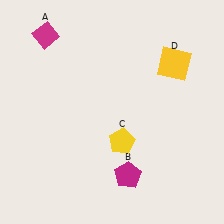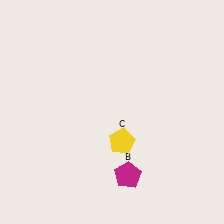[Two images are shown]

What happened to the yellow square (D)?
The yellow square (D) was removed in Image 2. It was in the top-right area of Image 1.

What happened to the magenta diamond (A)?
The magenta diamond (A) was removed in Image 2. It was in the top-left area of Image 1.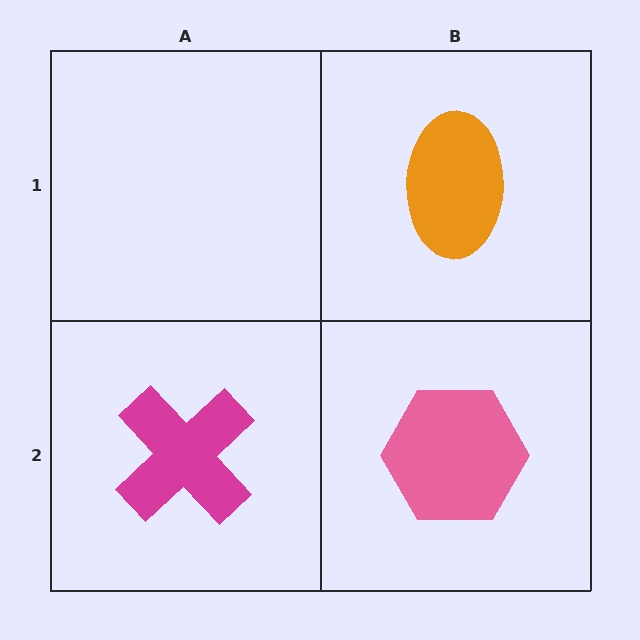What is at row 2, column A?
A magenta cross.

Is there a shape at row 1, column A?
No, that cell is empty.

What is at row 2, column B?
A pink hexagon.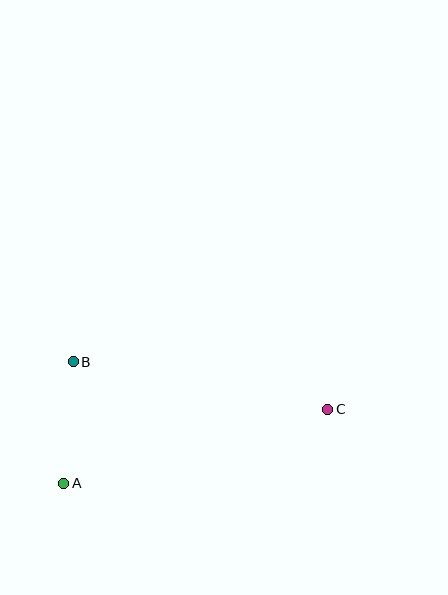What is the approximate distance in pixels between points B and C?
The distance between B and C is approximately 259 pixels.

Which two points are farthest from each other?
Points A and C are farthest from each other.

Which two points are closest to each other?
Points A and B are closest to each other.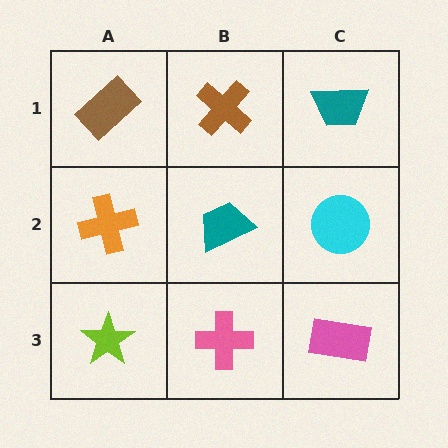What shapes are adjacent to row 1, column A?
An orange cross (row 2, column A), a brown cross (row 1, column B).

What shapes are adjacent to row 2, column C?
A teal trapezoid (row 1, column C), a pink rectangle (row 3, column C), a teal trapezoid (row 2, column B).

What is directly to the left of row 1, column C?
A brown cross.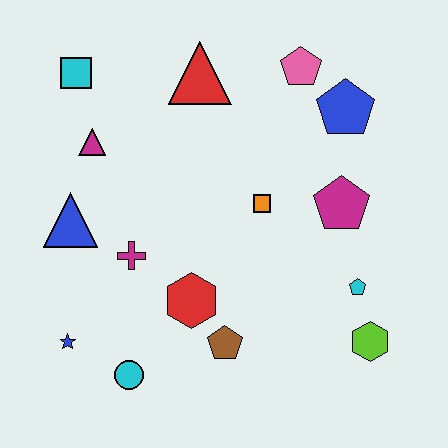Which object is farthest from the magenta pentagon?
The blue star is farthest from the magenta pentagon.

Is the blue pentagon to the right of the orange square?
Yes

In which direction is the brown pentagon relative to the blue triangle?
The brown pentagon is to the right of the blue triangle.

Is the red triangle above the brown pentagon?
Yes